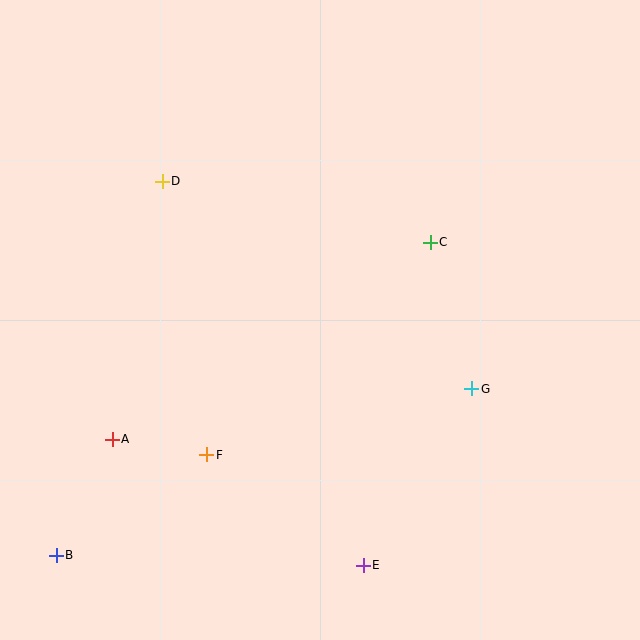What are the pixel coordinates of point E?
Point E is at (363, 565).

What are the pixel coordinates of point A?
Point A is at (112, 439).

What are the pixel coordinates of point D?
Point D is at (162, 181).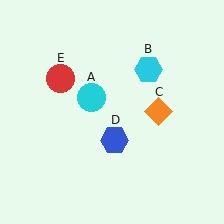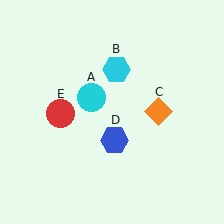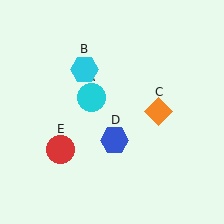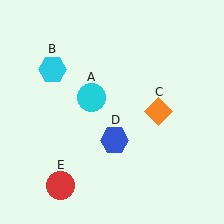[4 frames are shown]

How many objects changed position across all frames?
2 objects changed position: cyan hexagon (object B), red circle (object E).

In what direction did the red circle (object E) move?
The red circle (object E) moved down.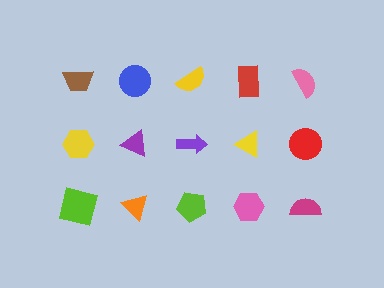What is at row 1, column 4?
A red rectangle.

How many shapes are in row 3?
5 shapes.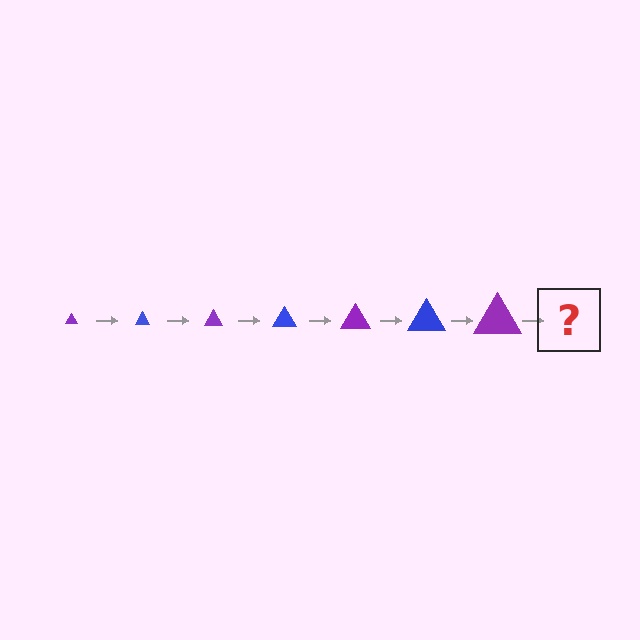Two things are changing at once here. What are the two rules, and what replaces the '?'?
The two rules are that the triangle grows larger each step and the color cycles through purple and blue. The '?' should be a blue triangle, larger than the previous one.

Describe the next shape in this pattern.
It should be a blue triangle, larger than the previous one.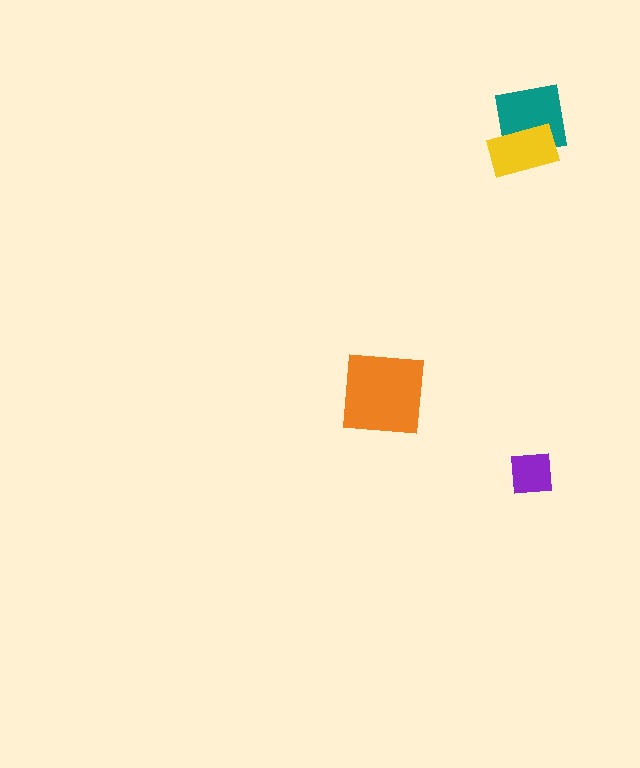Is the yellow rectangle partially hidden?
No, no other shape covers it.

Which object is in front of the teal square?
The yellow rectangle is in front of the teal square.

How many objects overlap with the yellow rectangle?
1 object overlaps with the yellow rectangle.